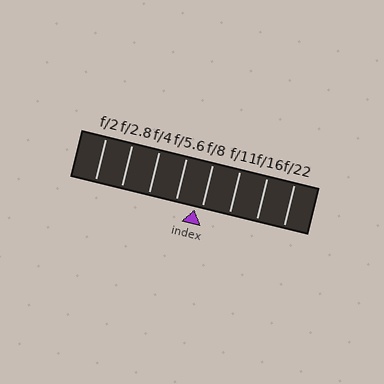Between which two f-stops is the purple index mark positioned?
The index mark is between f/5.6 and f/8.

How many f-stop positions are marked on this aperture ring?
There are 8 f-stop positions marked.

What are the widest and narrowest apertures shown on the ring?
The widest aperture shown is f/2 and the narrowest is f/22.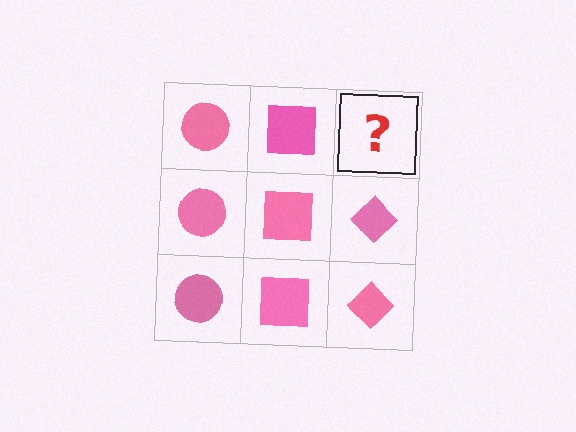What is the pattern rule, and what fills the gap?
The rule is that each column has a consistent shape. The gap should be filled with a pink diamond.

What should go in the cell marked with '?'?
The missing cell should contain a pink diamond.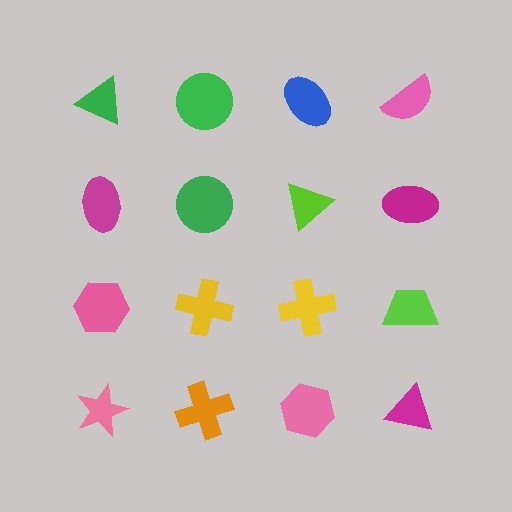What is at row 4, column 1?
A pink star.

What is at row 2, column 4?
A magenta ellipse.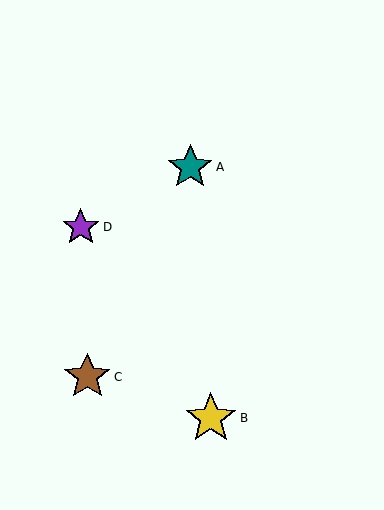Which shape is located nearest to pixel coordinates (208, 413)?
The yellow star (labeled B) at (211, 418) is nearest to that location.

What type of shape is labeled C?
Shape C is a brown star.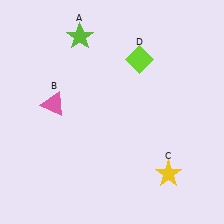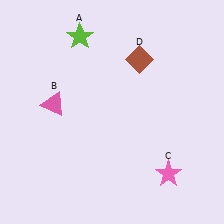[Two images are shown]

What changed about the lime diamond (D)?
In Image 1, D is lime. In Image 2, it changed to brown.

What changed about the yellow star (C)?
In Image 1, C is yellow. In Image 2, it changed to pink.